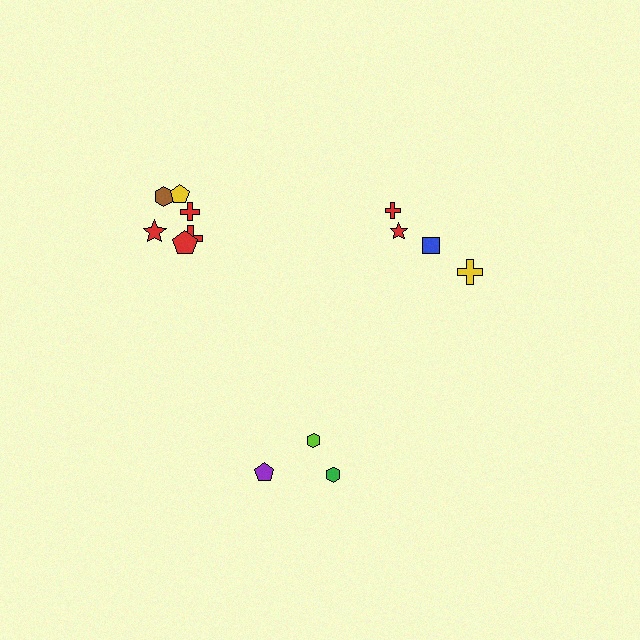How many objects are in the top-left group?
There are 6 objects.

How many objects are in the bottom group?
There are 3 objects.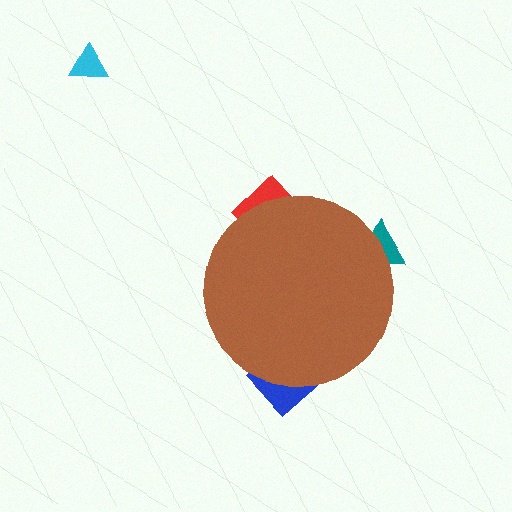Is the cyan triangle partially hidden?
No, the cyan triangle is fully visible.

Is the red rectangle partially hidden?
Yes, the red rectangle is partially hidden behind the brown circle.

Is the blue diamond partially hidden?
Yes, the blue diamond is partially hidden behind the brown circle.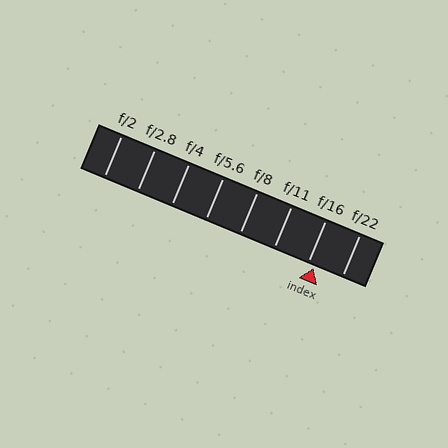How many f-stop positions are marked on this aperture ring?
There are 8 f-stop positions marked.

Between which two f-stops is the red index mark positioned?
The index mark is between f/16 and f/22.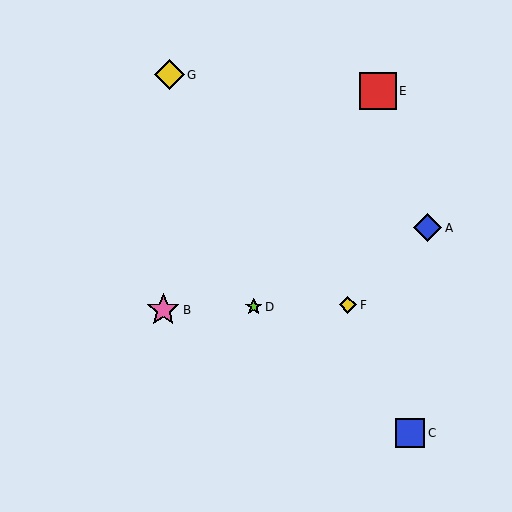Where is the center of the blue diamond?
The center of the blue diamond is at (428, 228).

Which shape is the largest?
The red square (labeled E) is the largest.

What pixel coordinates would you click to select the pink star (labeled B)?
Click at (163, 310) to select the pink star B.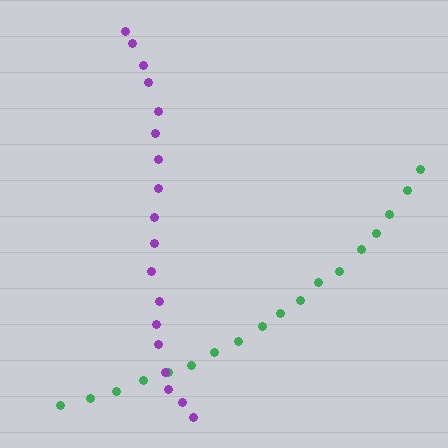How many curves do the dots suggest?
There are 2 distinct paths.